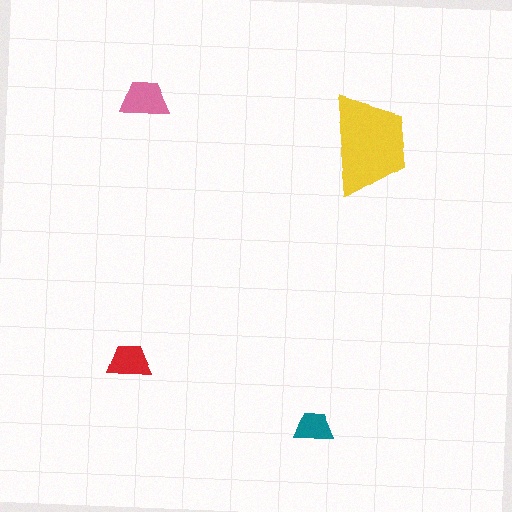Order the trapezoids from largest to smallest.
the yellow one, the pink one, the red one, the teal one.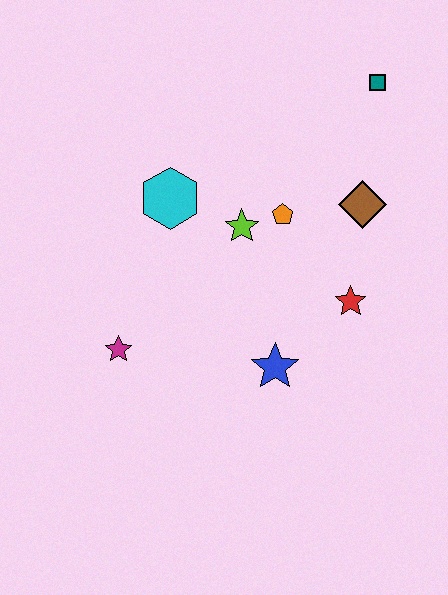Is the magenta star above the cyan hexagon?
No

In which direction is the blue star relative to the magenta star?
The blue star is to the right of the magenta star.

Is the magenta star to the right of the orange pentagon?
No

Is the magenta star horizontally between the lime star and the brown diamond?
No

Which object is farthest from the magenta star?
The teal square is farthest from the magenta star.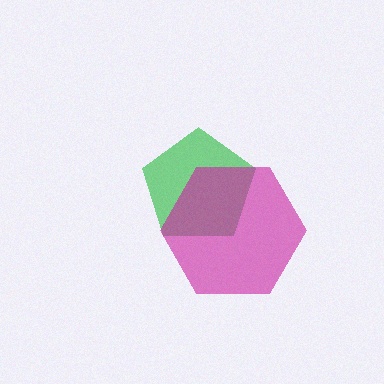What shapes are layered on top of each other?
The layered shapes are: a green pentagon, a magenta hexagon.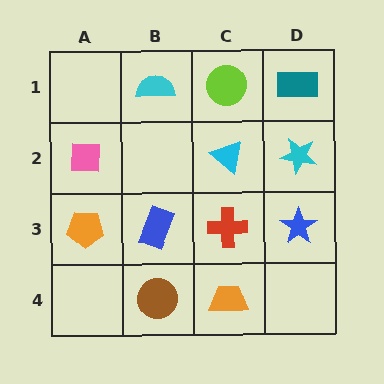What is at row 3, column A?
An orange pentagon.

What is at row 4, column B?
A brown circle.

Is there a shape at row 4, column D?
No, that cell is empty.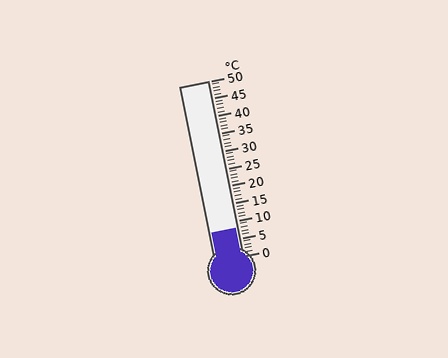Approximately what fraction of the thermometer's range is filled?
The thermometer is filled to approximately 15% of its range.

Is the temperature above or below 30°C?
The temperature is below 30°C.